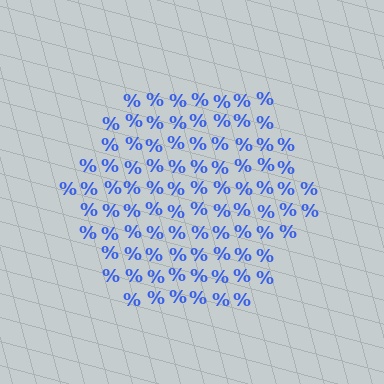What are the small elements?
The small elements are percent signs.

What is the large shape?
The large shape is a hexagon.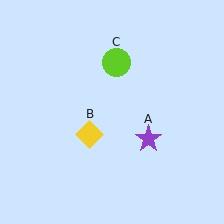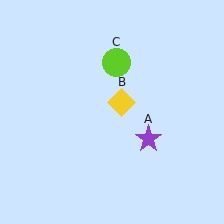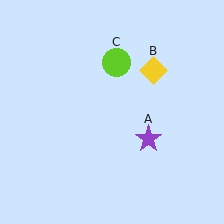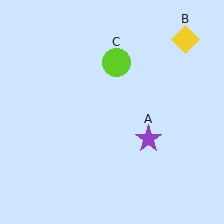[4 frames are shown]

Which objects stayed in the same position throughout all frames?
Purple star (object A) and lime circle (object C) remained stationary.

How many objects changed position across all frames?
1 object changed position: yellow diamond (object B).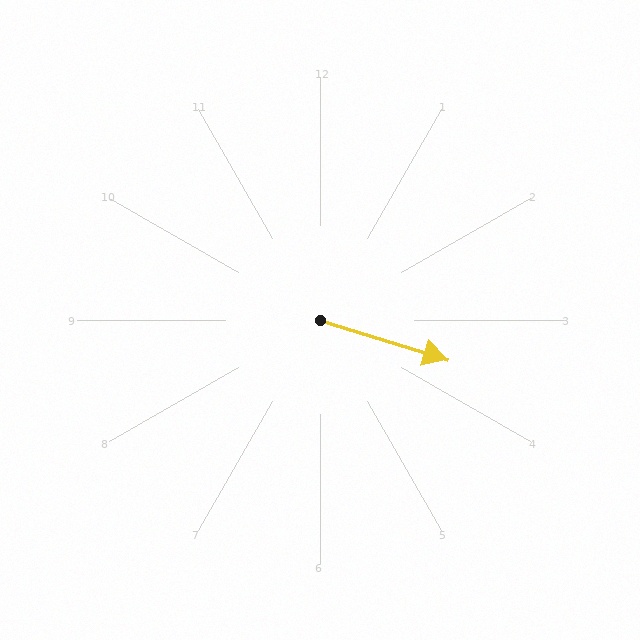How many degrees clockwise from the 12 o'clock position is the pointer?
Approximately 107 degrees.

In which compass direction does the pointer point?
East.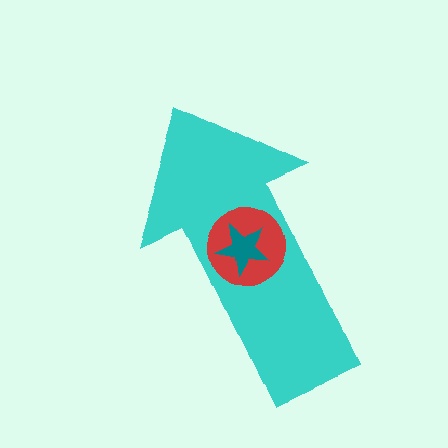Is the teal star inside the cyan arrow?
Yes.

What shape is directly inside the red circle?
The teal star.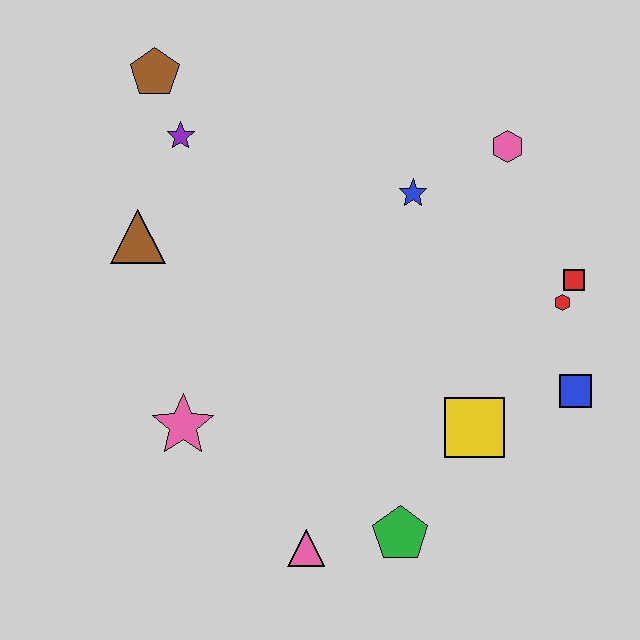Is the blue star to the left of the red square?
Yes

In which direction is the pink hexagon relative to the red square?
The pink hexagon is above the red square.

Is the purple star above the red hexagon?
Yes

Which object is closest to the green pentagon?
The pink triangle is closest to the green pentagon.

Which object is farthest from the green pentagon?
The brown pentagon is farthest from the green pentagon.